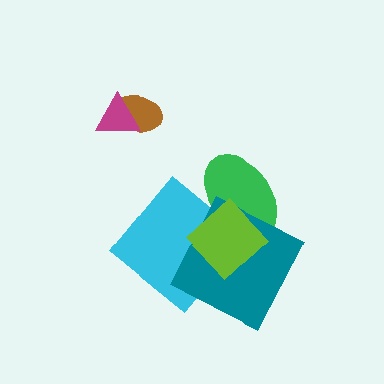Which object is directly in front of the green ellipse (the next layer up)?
The cyan diamond is directly in front of the green ellipse.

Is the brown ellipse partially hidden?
Yes, it is partially covered by another shape.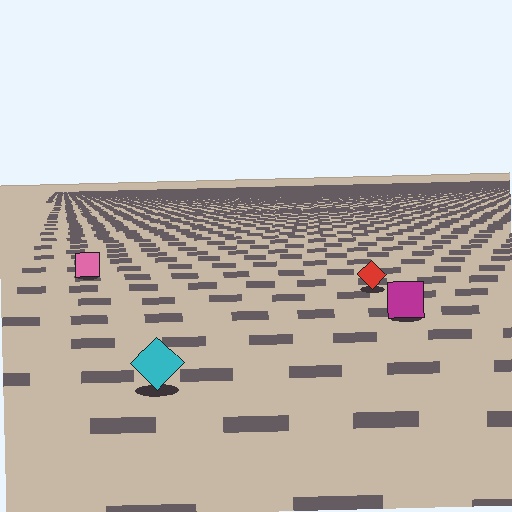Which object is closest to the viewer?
The cyan diamond is closest. The texture marks near it are larger and more spread out.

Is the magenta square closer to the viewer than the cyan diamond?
No. The cyan diamond is closer — you can tell from the texture gradient: the ground texture is coarser near it.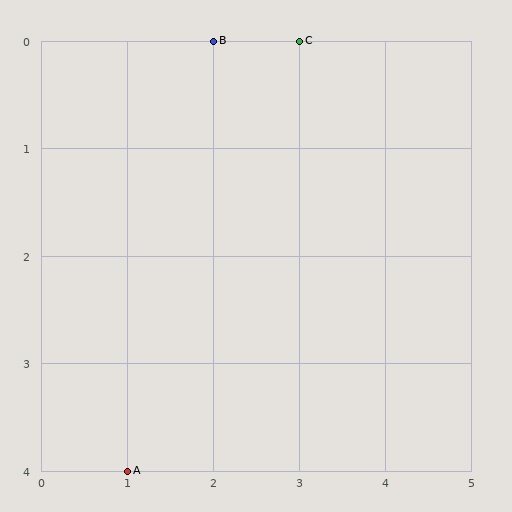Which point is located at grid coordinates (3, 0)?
Point C is at (3, 0).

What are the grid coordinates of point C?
Point C is at grid coordinates (3, 0).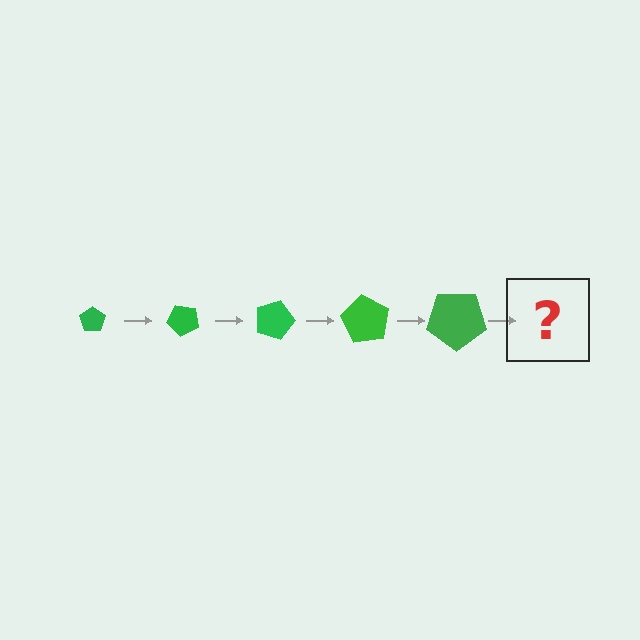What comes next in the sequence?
The next element should be a pentagon, larger than the previous one and rotated 225 degrees from the start.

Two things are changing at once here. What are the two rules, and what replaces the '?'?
The two rules are that the pentagon grows larger each step and it rotates 45 degrees each step. The '?' should be a pentagon, larger than the previous one and rotated 225 degrees from the start.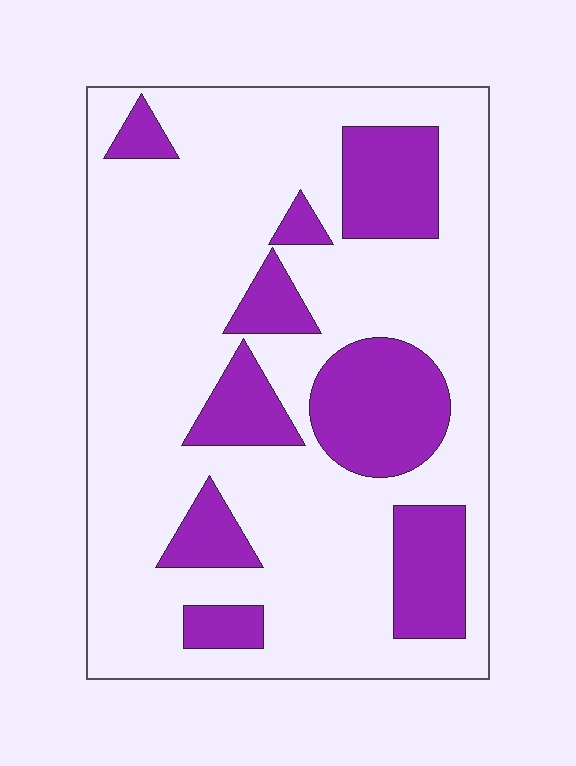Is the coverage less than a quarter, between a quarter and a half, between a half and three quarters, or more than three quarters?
Between a quarter and a half.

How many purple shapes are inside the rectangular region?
9.